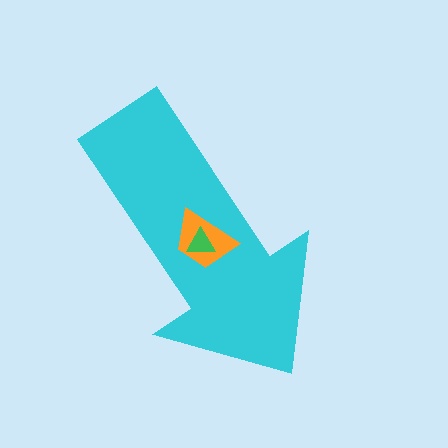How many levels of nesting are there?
3.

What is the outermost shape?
The cyan arrow.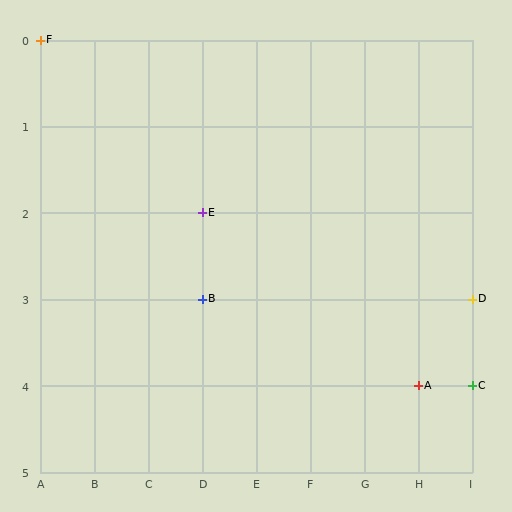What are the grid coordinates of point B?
Point B is at grid coordinates (D, 3).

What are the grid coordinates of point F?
Point F is at grid coordinates (A, 0).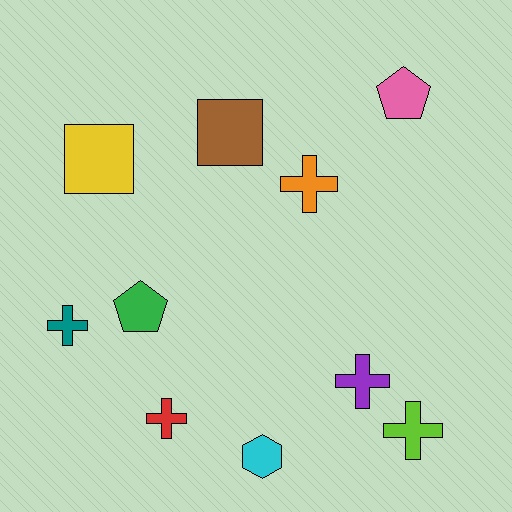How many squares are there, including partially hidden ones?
There are 2 squares.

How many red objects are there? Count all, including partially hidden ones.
There is 1 red object.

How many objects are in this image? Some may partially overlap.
There are 10 objects.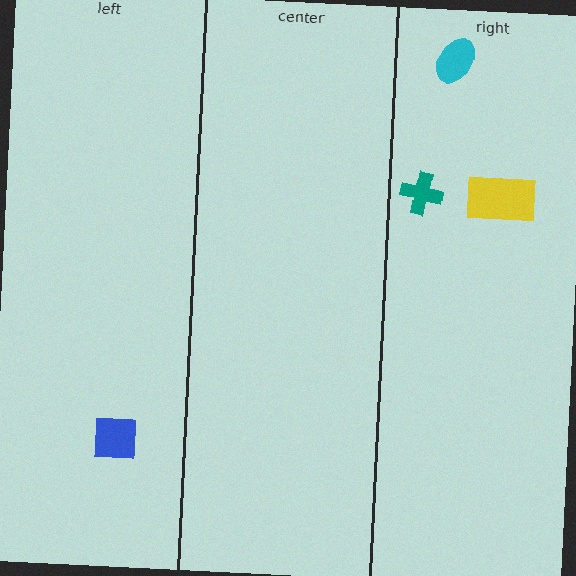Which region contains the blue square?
The left region.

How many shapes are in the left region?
1.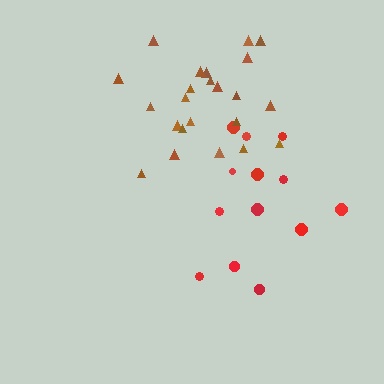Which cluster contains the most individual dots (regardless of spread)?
Brown (24).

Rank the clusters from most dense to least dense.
brown, red.